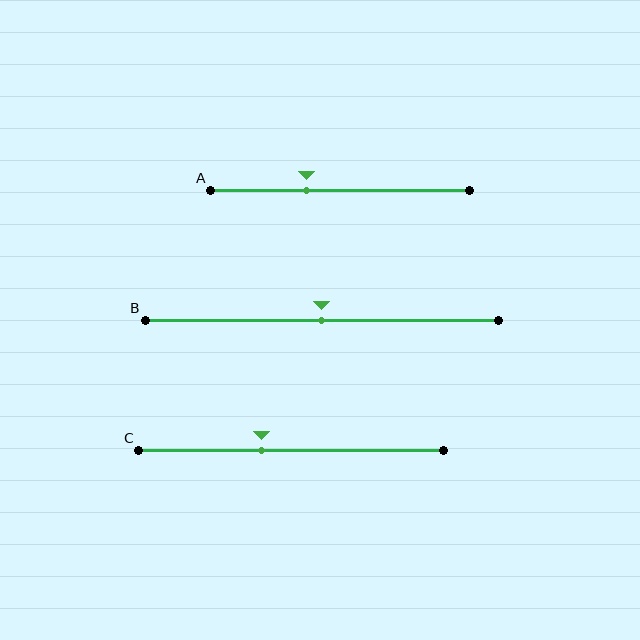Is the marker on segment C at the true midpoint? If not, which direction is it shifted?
No, the marker on segment C is shifted to the left by about 10% of the segment length.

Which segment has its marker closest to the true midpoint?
Segment B has its marker closest to the true midpoint.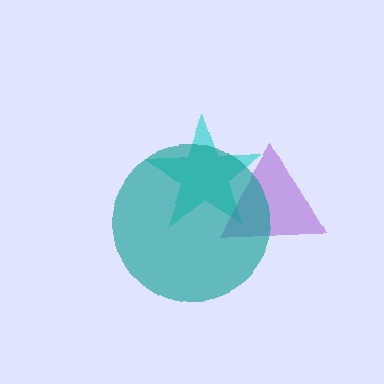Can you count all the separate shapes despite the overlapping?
Yes, there are 3 separate shapes.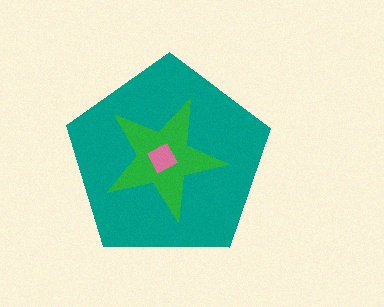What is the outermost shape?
The teal pentagon.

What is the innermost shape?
The pink square.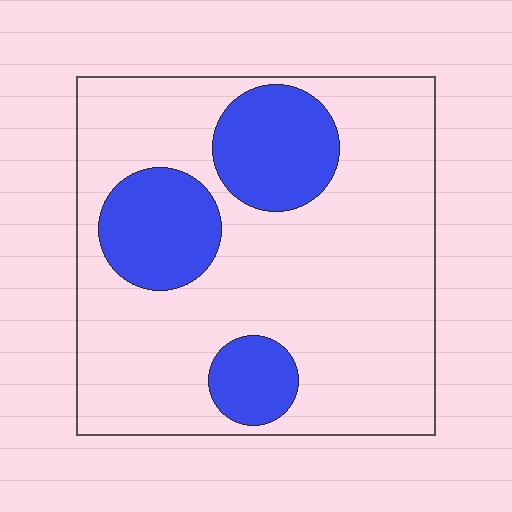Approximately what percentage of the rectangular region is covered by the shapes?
Approximately 25%.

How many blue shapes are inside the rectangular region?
3.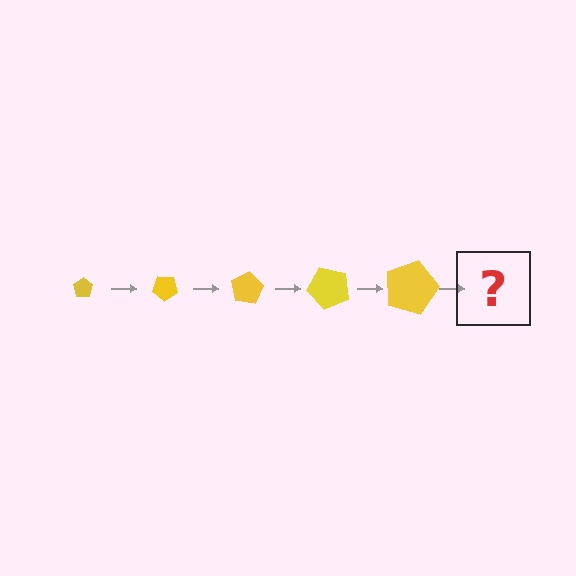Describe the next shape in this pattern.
It should be a pentagon, larger than the previous one and rotated 200 degrees from the start.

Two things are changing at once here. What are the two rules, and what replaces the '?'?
The two rules are that the pentagon grows larger each step and it rotates 40 degrees each step. The '?' should be a pentagon, larger than the previous one and rotated 200 degrees from the start.